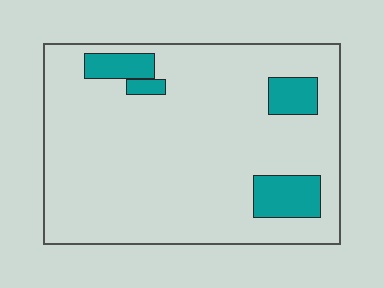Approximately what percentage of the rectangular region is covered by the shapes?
Approximately 10%.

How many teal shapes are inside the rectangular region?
4.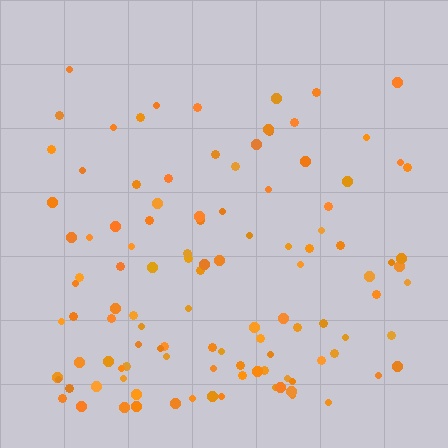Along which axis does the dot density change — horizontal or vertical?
Vertical.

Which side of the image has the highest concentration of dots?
The bottom.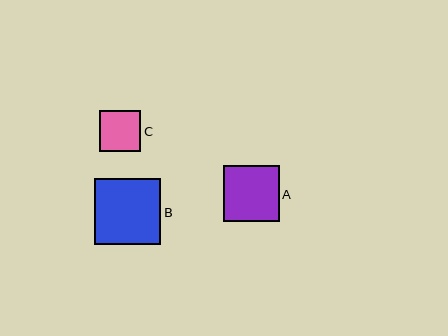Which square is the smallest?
Square C is the smallest with a size of approximately 41 pixels.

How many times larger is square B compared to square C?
Square B is approximately 1.6 times the size of square C.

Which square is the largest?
Square B is the largest with a size of approximately 67 pixels.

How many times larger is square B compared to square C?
Square B is approximately 1.6 times the size of square C.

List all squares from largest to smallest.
From largest to smallest: B, A, C.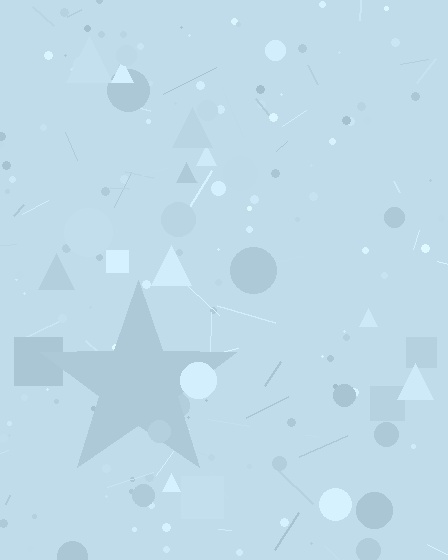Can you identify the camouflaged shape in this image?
The camouflaged shape is a star.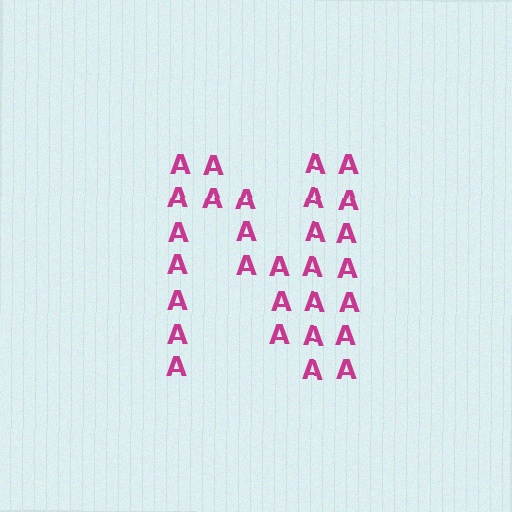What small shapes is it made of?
It is made of small letter A's.